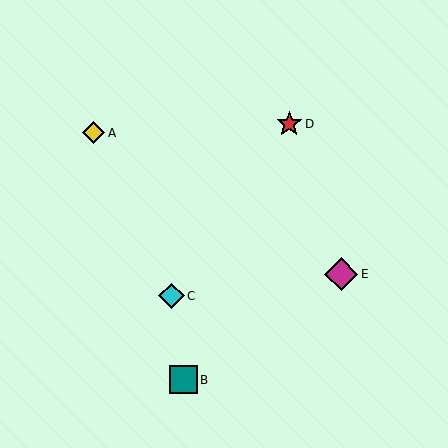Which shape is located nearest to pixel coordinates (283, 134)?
The red star (labeled D) at (289, 124) is nearest to that location.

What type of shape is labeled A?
Shape A is a yellow diamond.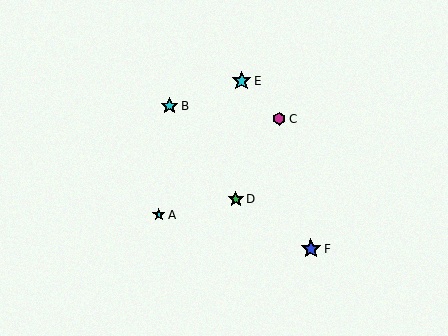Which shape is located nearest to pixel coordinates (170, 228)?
The cyan star (labeled A) at (159, 215) is nearest to that location.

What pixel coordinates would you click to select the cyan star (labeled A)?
Click at (159, 215) to select the cyan star A.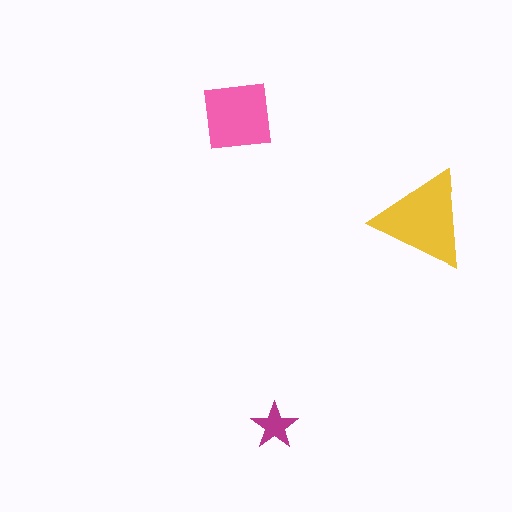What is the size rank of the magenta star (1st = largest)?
3rd.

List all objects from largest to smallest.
The yellow triangle, the pink square, the magenta star.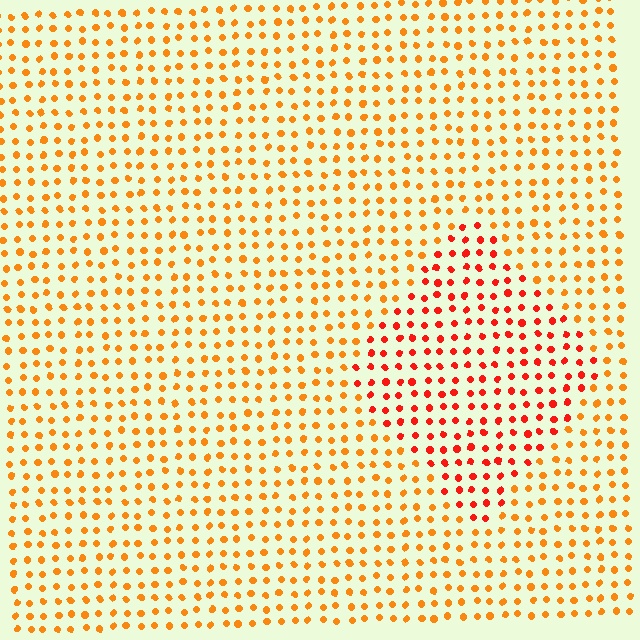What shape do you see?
I see a diamond.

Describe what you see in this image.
The image is filled with small orange elements in a uniform arrangement. A diamond-shaped region is visible where the elements are tinted to a slightly different hue, forming a subtle color boundary.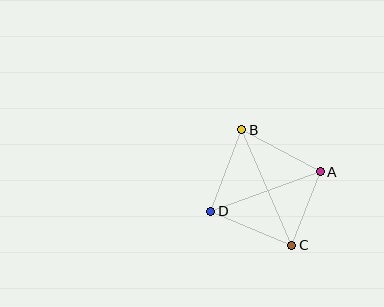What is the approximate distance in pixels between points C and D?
The distance between C and D is approximately 87 pixels.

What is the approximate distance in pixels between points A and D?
The distance between A and D is approximately 116 pixels.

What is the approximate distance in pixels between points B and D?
The distance between B and D is approximately 87 pixels.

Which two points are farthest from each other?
Points B and C are farthest from each other.